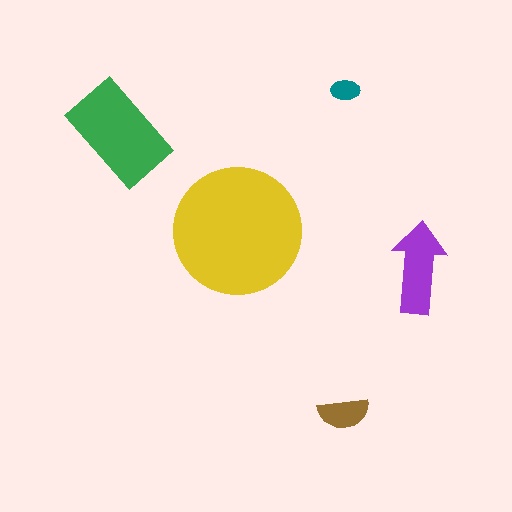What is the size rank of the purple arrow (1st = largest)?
3rd.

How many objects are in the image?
There are 5 objects in the image.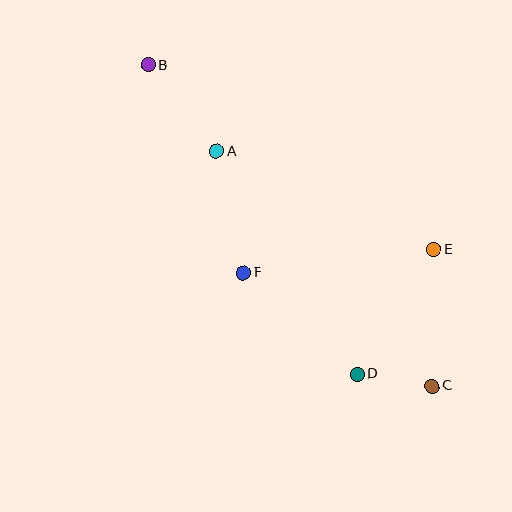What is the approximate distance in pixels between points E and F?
The distance between E and F is approximately 192 pixels.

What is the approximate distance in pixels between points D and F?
The distance between D and F is approximately 152 pixels.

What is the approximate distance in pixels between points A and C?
The distance between A and C is approximately 319 pixels.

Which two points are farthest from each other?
Points B and C are farthest from each other.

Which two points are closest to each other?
Points C and D are closest to each other.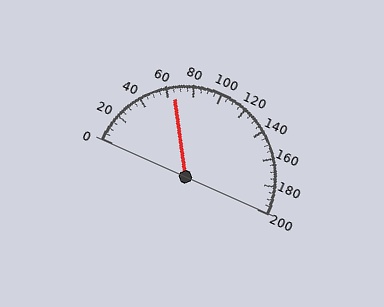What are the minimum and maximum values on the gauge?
The gauge ranges from 0 to 200.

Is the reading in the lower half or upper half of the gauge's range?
The reading is in the lower half of the range (0 to 200).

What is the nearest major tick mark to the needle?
The nearest major tick mark is 60.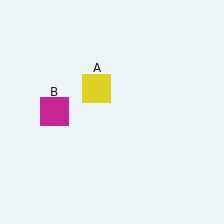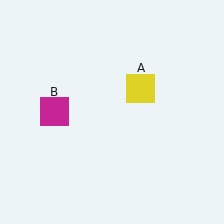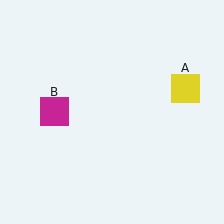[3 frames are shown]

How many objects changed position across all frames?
1 object changed position: yellow square (object A).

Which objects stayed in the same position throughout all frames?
Magenta square (object B) remained stationary.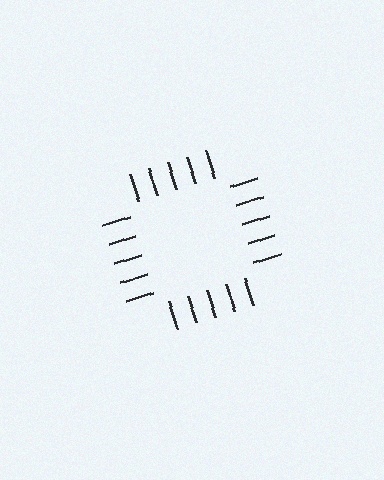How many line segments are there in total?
20 — 5 along each of the 4 edges.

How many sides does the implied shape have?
4 sides — the line-ends trace a square.